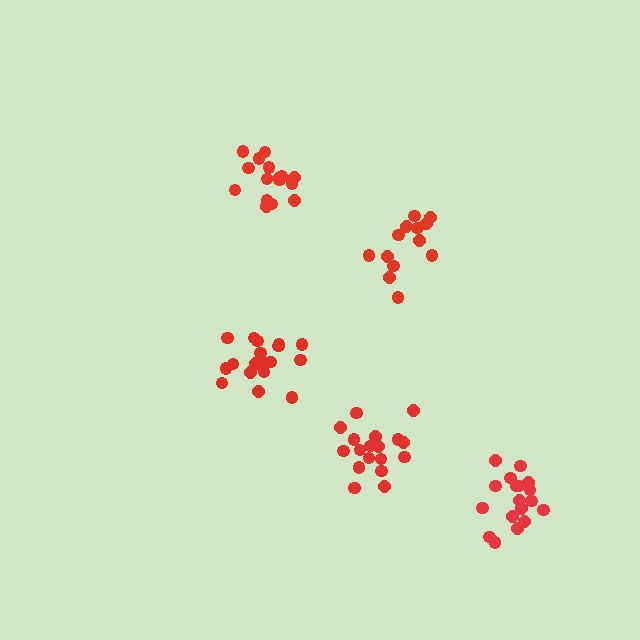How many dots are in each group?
Group 1: 18 dots, Group 2: 19 dots, Group 3: 18 dots, Group 4: 13 dots, Group 5: 16 dots (84 total).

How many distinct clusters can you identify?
There are 5 distinct clusters.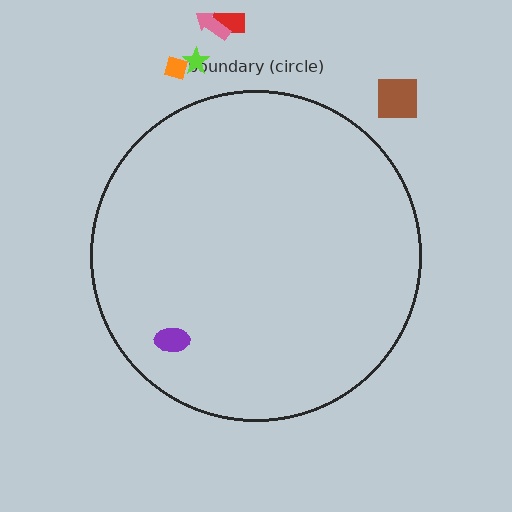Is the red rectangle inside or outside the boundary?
Outside.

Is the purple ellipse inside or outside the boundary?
Inside.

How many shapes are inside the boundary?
1 inside, 5 outside.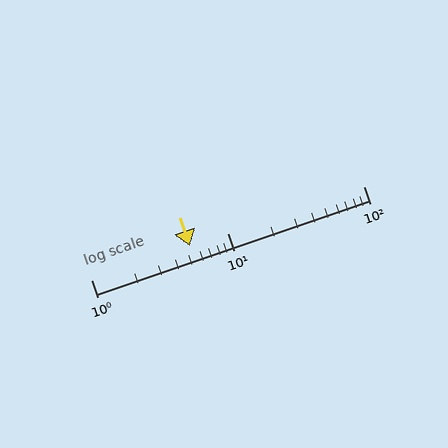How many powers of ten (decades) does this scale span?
The scale spans 2 decades, from 1 to 100.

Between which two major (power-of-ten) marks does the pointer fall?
The pointer is between 1 and 10.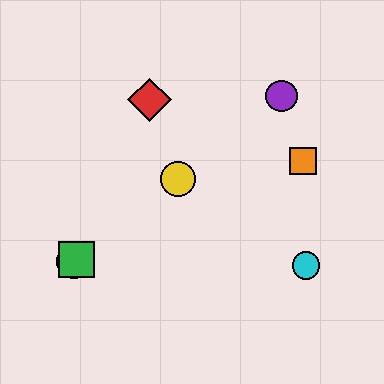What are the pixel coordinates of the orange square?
The orange square is at (303, 161).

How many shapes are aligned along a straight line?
4 shapes (the blue circle, the green square, the yellow circle, the purple circle) are aligned along a straight line.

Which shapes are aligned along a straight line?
The blue circle, the green square, the yellow circle, the purple circle are aligned along a straight line.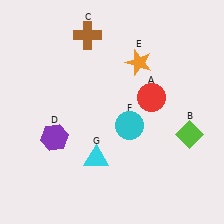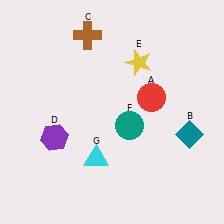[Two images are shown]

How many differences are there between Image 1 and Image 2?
There are 3 differences between the two images.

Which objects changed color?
B changed from lime to teal. E changed from orange to yellow. F changed from cyan to teal.